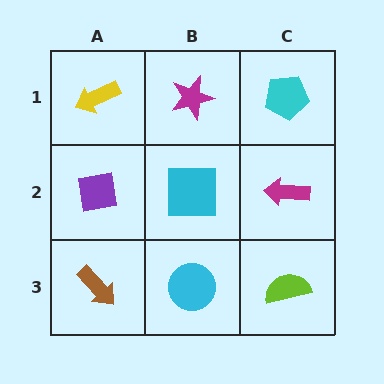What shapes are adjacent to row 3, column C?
A magenta arrow (row 2, column C), a cyan circle (row 3, column B).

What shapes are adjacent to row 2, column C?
A cyan pentagon (row 1, column C), a lime semicircle (row 3, column C), a cyan square (row 2, column B).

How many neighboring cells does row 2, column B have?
4.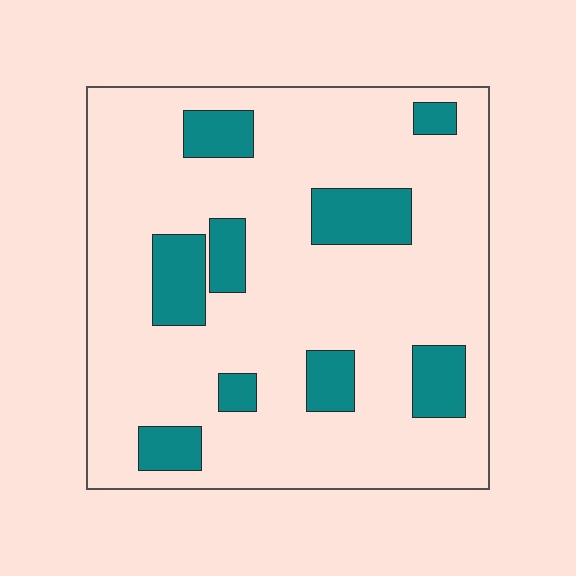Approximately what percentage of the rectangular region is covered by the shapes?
Approximately 20%.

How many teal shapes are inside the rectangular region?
9.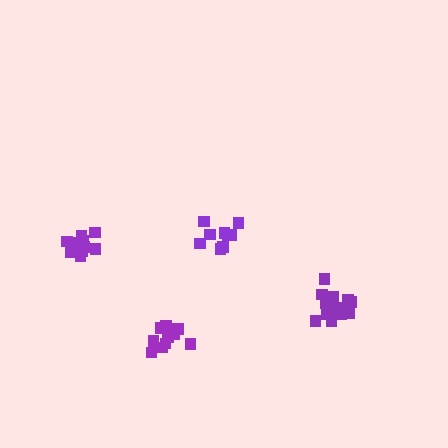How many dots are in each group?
Group 1: 10 dots, Group 2: 14 dots, Group 3: 9 dots, Group 4: 11 dots (44 total).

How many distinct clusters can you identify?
There are 4 distinct clusters.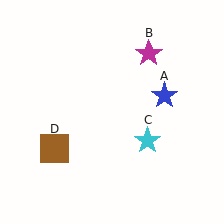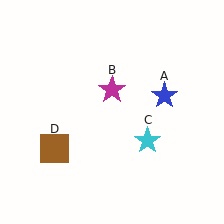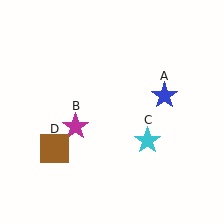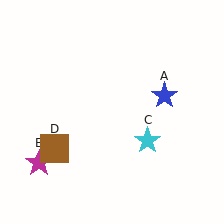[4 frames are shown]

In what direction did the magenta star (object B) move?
The magenta star (object B) moved down and to the left.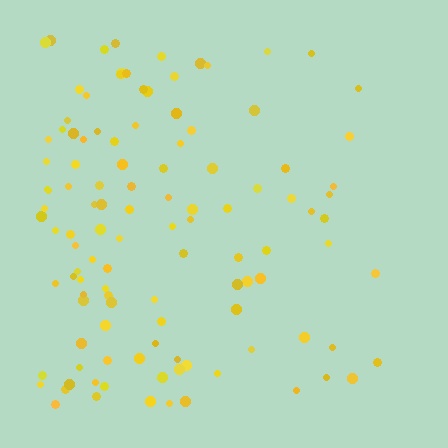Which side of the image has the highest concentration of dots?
The left.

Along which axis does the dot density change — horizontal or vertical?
Horizontal.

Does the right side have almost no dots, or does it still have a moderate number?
Still a moderate number, just noticeably fewer than the left.